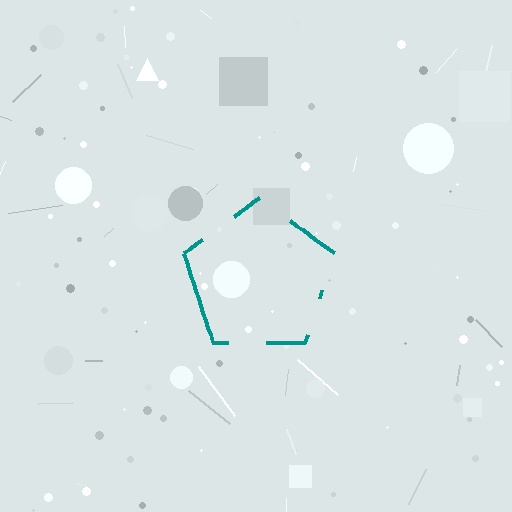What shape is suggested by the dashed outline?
The dashed outline suggests a pentagon.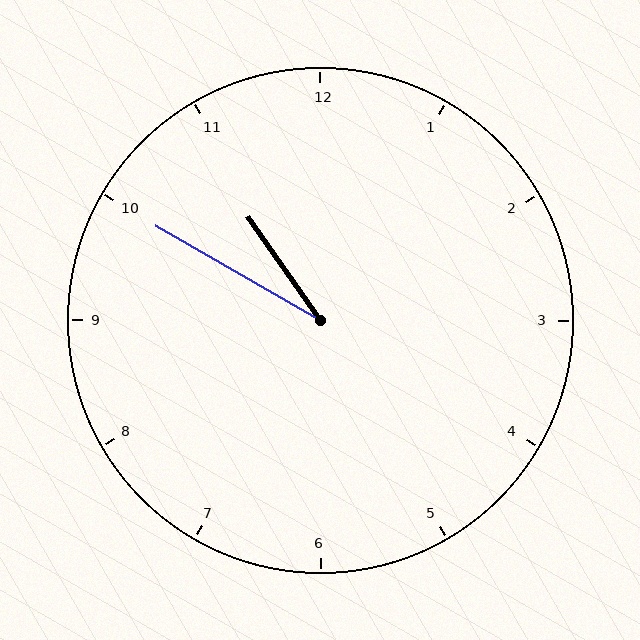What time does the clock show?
10:50.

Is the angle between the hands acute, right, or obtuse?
It is acute.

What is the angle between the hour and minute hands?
Approximately 25 degrees.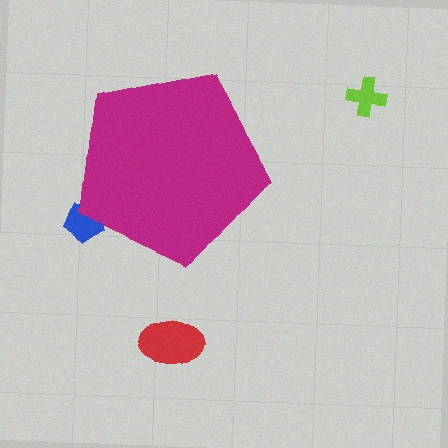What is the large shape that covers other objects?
A magenta pentagon.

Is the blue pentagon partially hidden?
Yes, the blue pentagon is partially hidden behind the magenta pentagon.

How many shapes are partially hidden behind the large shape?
1 shape is partially hidden.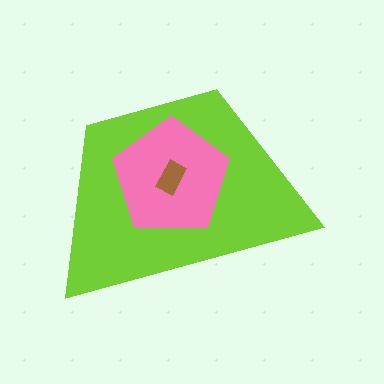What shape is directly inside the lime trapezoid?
The pink pentagon.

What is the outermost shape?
The lime trapezoid.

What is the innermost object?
The brown rectangle.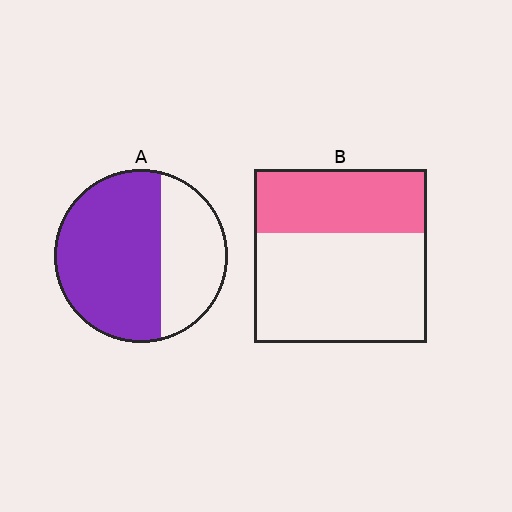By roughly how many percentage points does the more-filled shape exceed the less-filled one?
By roughly 30 percentage points (A over B).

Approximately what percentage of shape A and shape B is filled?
A is approximately 65% and B is approximately 35%.